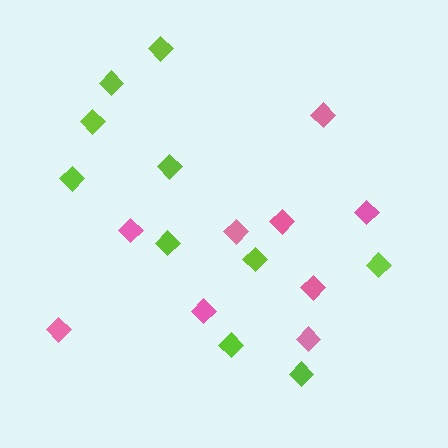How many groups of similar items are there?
There are 2 groups: one group of lime diamonds (10) and one group of pink diamonds (9).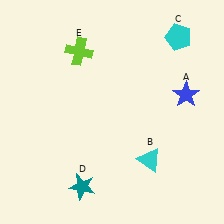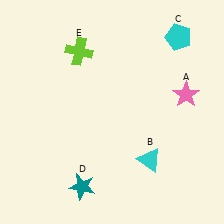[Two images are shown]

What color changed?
The star (A) changed from blue in Image 1 to pink in Image 2.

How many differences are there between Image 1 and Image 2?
There is 1 difference between the two images.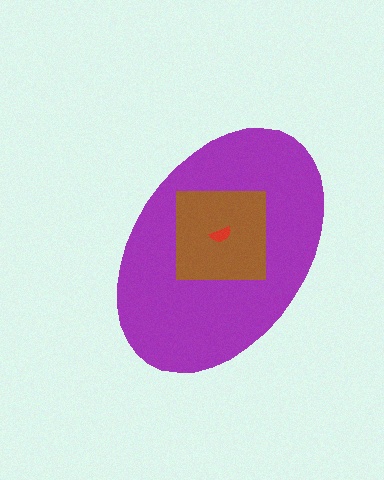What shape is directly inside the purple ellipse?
The brown square.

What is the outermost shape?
The purple ellipse.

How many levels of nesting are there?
3.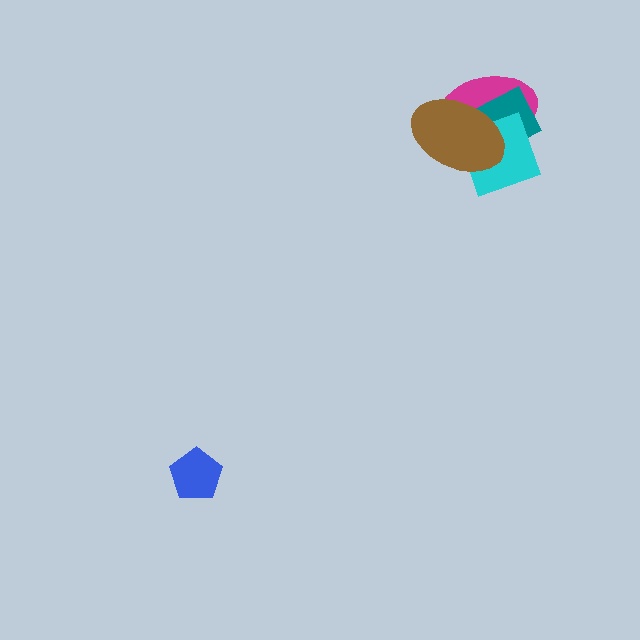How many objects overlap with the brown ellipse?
3 objects overlap with the brown ellipse.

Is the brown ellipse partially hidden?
No, no other shape covers it.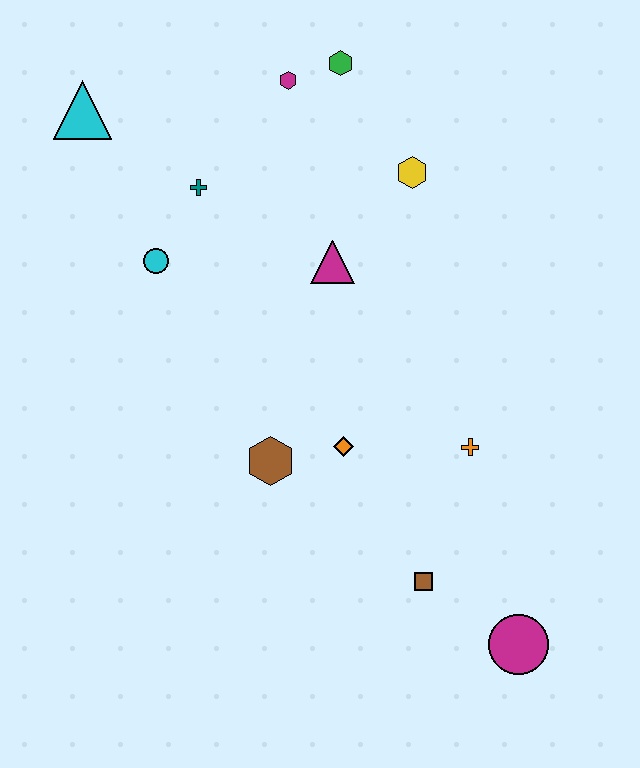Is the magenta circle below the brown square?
Yes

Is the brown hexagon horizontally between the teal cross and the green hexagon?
Yes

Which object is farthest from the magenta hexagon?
The magenta circle is farthest from the magenta hexagon.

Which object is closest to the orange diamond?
The brown hexagon is closest to the orange diamond.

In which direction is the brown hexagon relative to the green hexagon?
The brown hexagon is below the green hexagon.